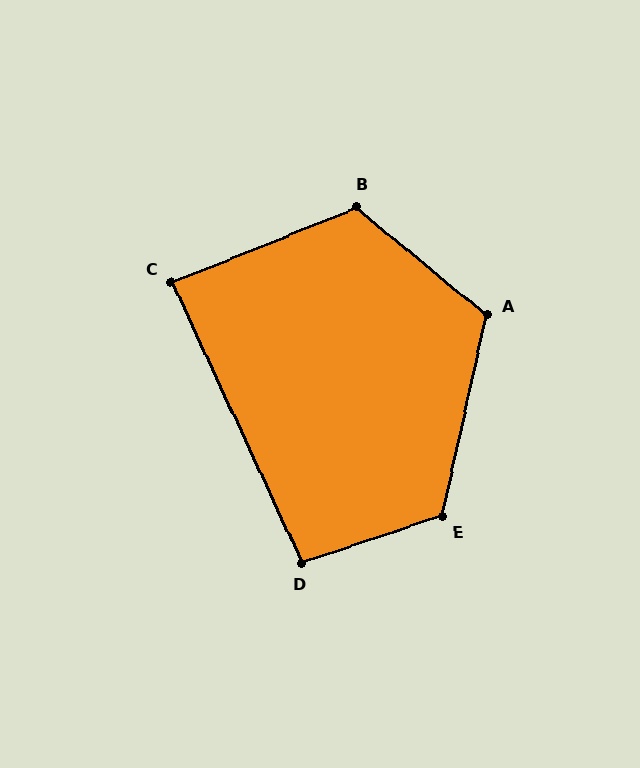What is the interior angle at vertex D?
Approximately 96 degrees (obtuse).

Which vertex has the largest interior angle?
E, at approximately 121 degrees.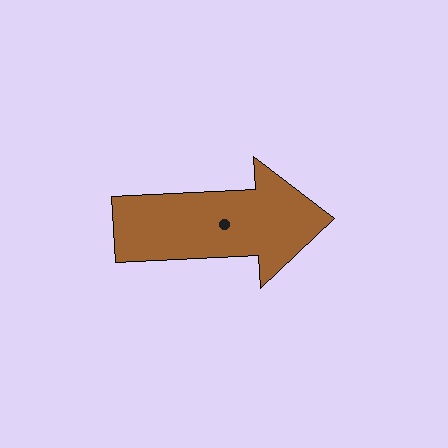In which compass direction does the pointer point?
East.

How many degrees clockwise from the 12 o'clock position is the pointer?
Approximately 87 degrees.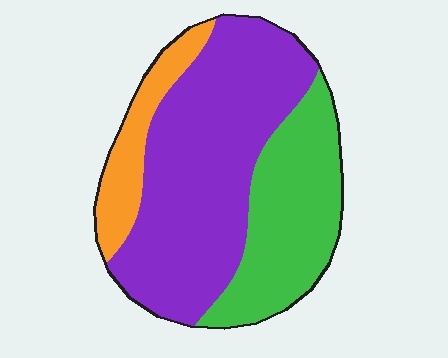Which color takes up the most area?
Purple, at roughly 55%.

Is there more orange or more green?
Green.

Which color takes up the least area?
Orange, at roughly 15%.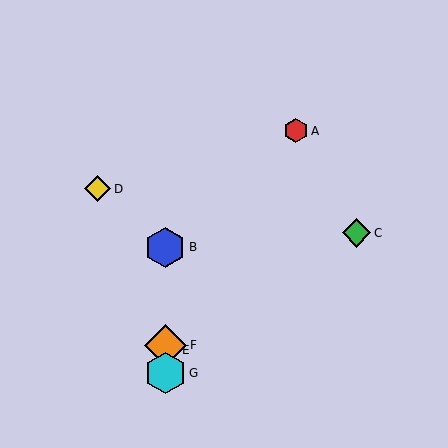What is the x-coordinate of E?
Object E is at x≈165.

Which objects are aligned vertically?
Objects B, E, F, G are aligned vertically.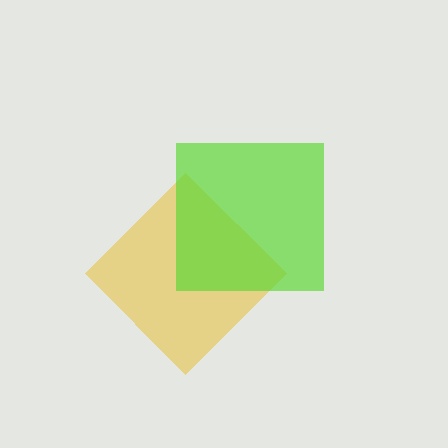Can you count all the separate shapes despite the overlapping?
Yes, there are 2 separate shapes.